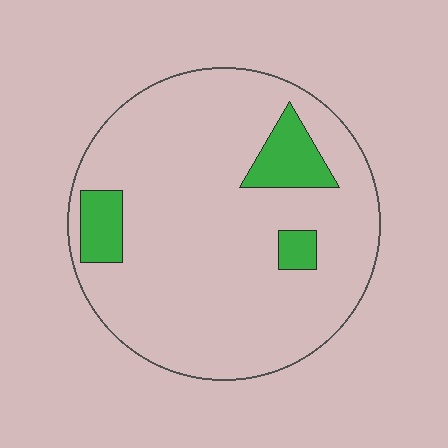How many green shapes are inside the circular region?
3.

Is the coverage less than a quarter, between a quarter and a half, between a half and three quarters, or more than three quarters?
Less than a quarter.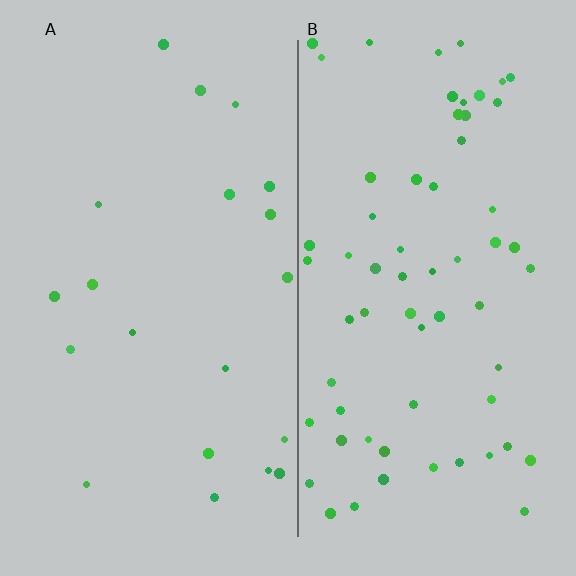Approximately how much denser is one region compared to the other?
Approximately 3.1× — region B over region A.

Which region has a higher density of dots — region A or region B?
B (the right).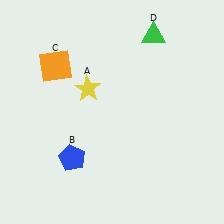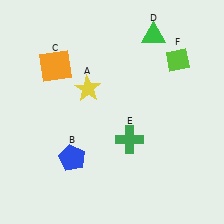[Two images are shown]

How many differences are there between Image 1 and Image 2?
There are 2 differences between the two images.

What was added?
A green cross (E), a lime diamond (F) were added in Image 2.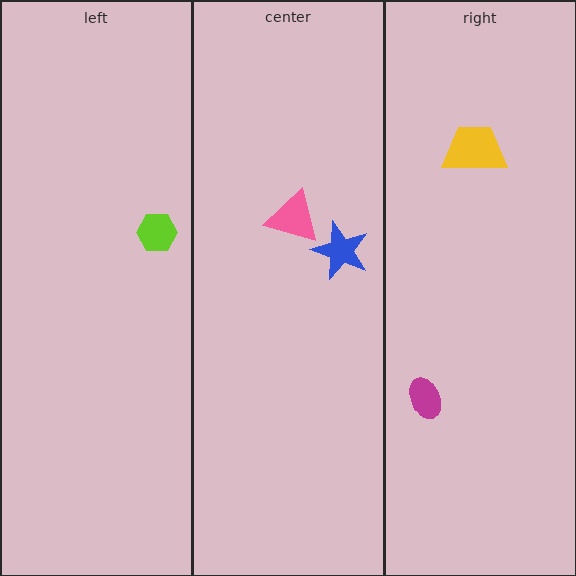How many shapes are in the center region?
2.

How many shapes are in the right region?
2.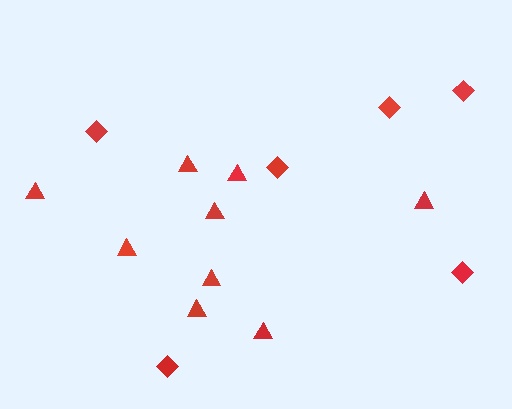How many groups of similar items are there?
There are 2 groups: one group of triangles (9) and one group of diamonds (6).